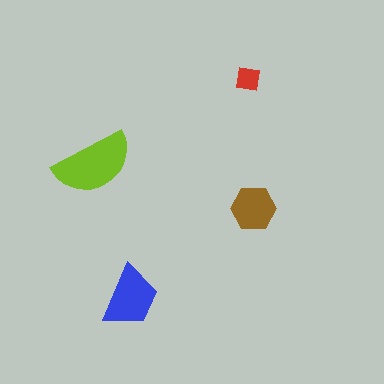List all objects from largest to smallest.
The lime semicircle, the blue trapezoid, the brown hexagon, the red square.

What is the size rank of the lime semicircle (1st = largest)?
1st.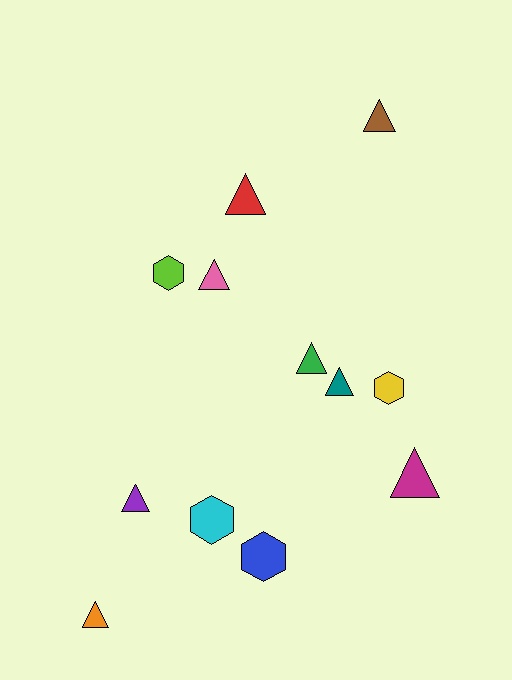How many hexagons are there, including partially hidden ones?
There are 4 hexagons.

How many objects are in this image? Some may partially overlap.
There are 12 objects.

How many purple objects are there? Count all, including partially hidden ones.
There is 1 purple object.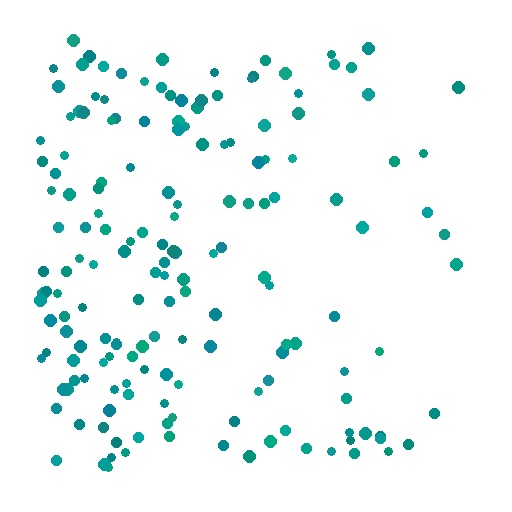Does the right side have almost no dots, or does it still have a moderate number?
Still a moderate number, just noticeably fewer than the left.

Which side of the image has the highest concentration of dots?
The left.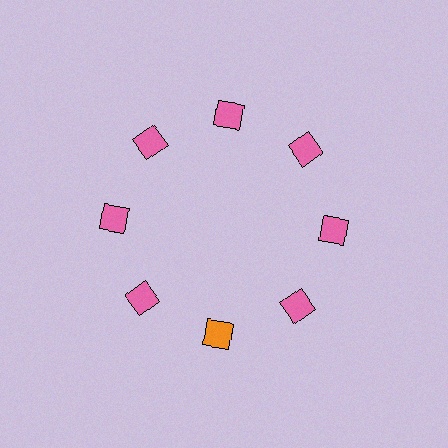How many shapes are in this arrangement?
There are 8 shapes arranged in a ring pattern.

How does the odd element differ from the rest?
It has a different color: orange instead of pink.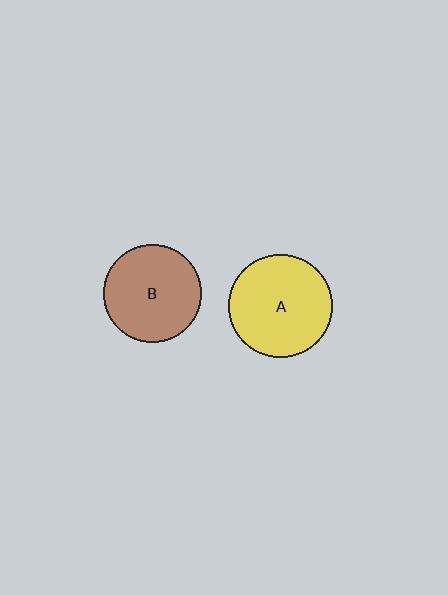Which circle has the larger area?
Circle A (yellow).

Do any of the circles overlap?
No, none of the circles overlap.